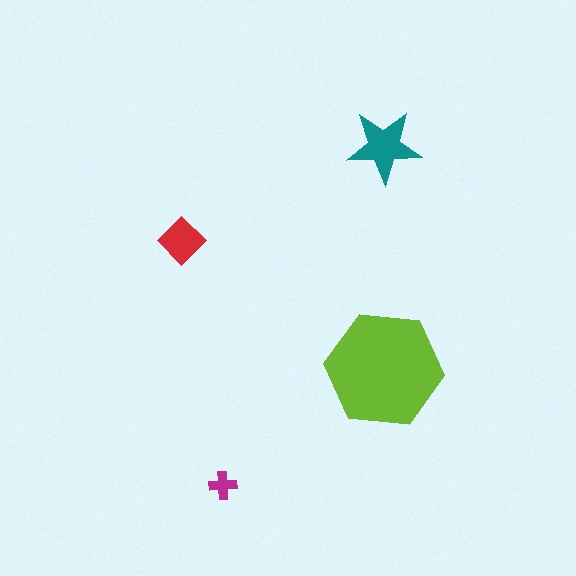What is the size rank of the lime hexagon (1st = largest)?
1st.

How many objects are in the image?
There are 4 objects in the image.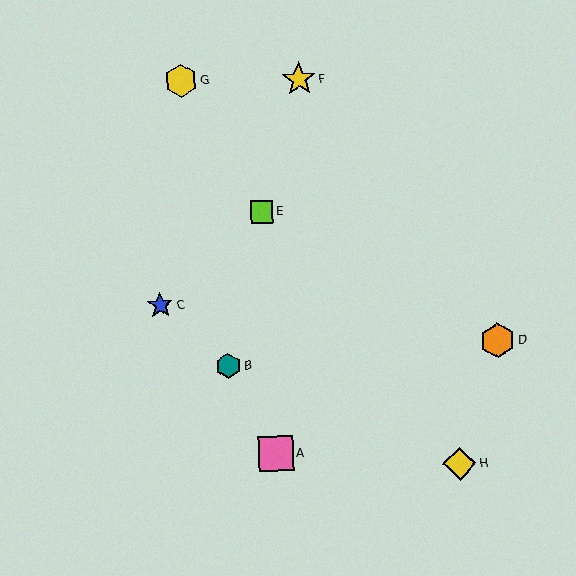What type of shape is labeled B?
Shape B is a teal hexagon.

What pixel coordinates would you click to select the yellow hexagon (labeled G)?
Click at (181, 81) to select the yellow hexagon G.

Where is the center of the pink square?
The center of the pink square is at (276, 454).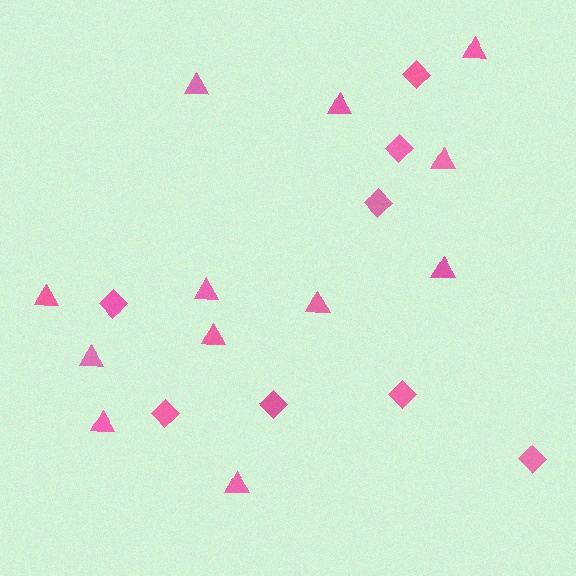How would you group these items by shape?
There are 2 groups: one group of triangles (12) and one group of diamonds (8).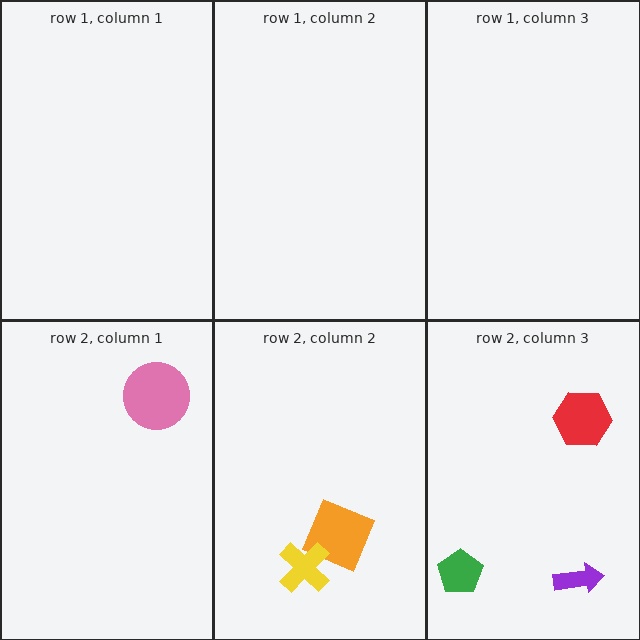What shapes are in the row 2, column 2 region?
The orange square, the yellow cross.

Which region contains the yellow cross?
The row 2, column 2 region.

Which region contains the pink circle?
The row 2, column 1 region.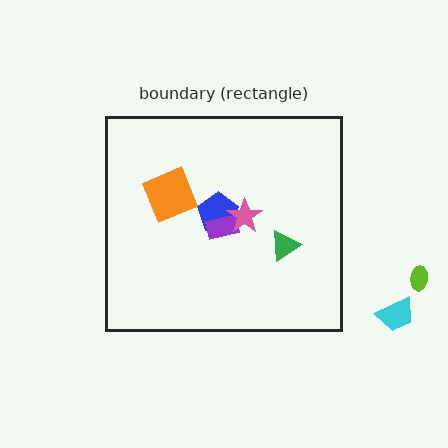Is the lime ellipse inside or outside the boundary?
Outside.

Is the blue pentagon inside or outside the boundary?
Inside.